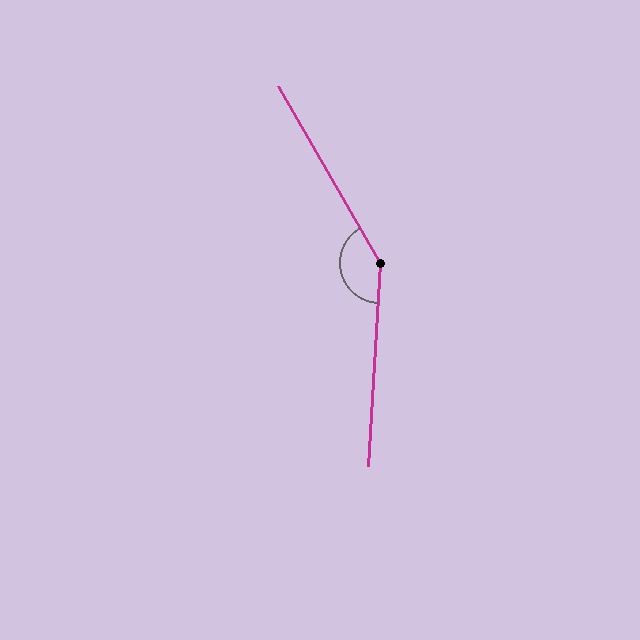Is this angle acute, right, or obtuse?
It is obtuse.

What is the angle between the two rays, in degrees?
Approximately 147 degrees.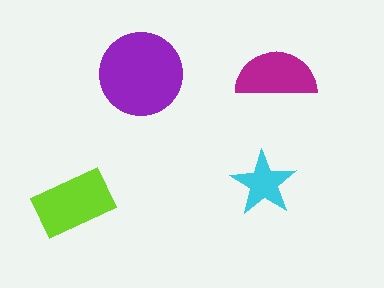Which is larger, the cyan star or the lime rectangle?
The lime rectangle.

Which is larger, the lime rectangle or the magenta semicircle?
The lime rectangle.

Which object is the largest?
The purple circle.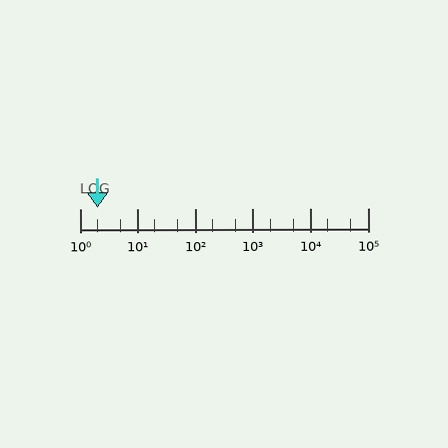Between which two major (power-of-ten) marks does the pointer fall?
The pointer is between 1 and 10.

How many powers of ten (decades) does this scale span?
The scale spans 5 decades, from 1 to 100000.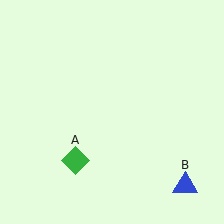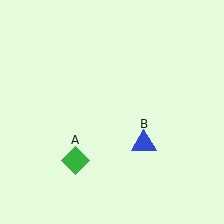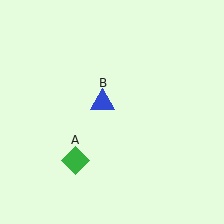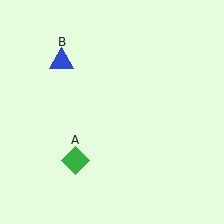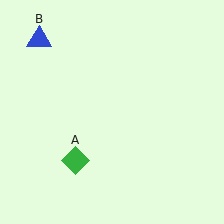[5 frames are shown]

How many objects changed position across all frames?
1 object changed position: blue triangle (object B).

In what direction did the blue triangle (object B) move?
The blue triangle (object B) moved up and to the left.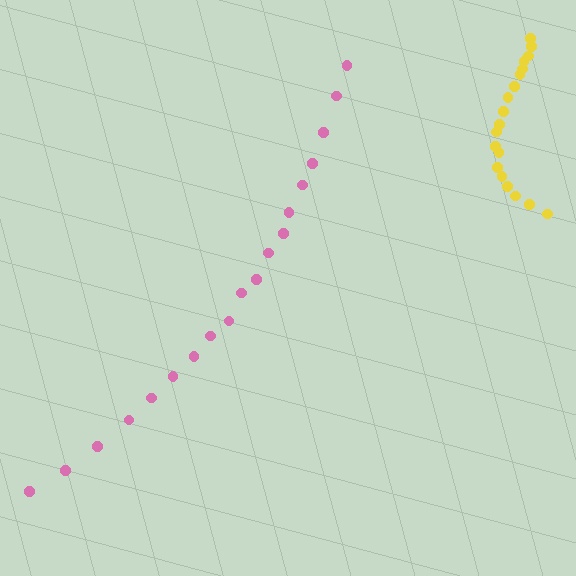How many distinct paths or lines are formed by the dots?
There are 2 distinct paths.